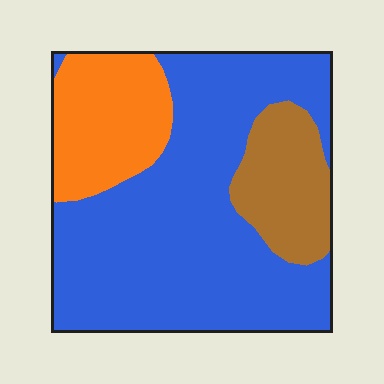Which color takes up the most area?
Blue, at roughly 65%.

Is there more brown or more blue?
Blue.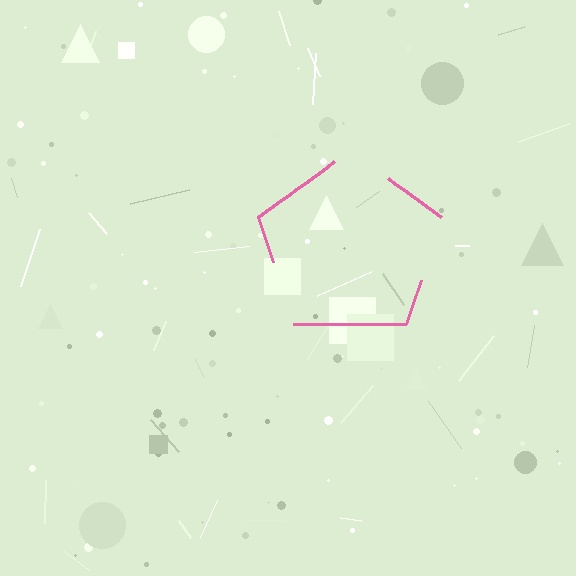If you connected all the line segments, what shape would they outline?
They would outline a pentagon.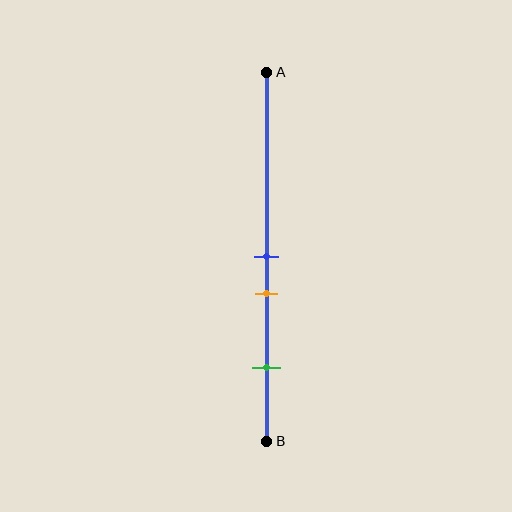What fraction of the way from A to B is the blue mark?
The blue mark is approximately 50% (0.5) of the way from A to B.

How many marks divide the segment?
There are 3 marks dividing the segment.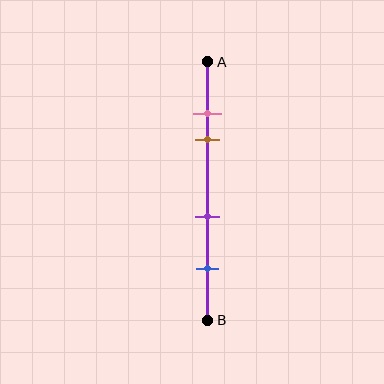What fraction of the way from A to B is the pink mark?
The pink mark is approximately 20% (0.2) of the way from A to B.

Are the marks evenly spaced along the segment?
No, the marks are not evenly spaced.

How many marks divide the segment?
There are 4 marks dividing the segment.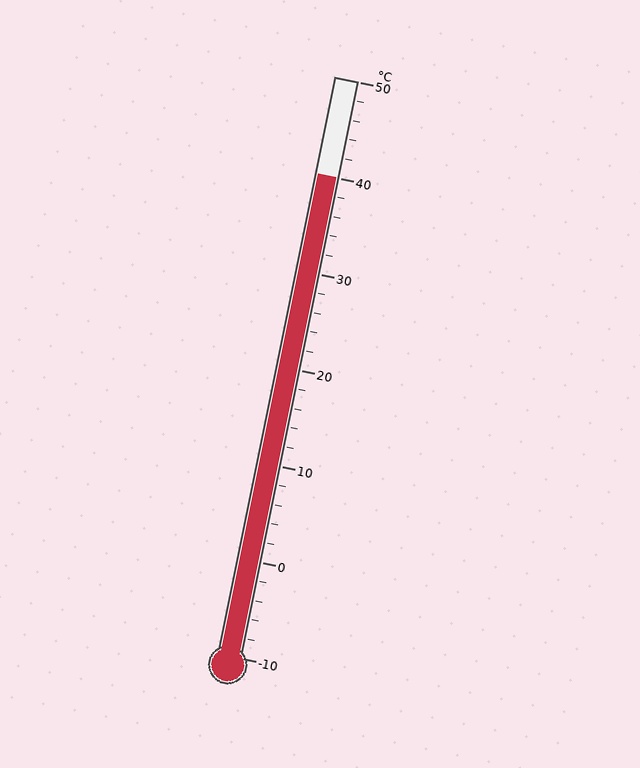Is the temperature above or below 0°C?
The temperature is above 0°C.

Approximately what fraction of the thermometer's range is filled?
The thermometer is filled to approximately 85% of its range.